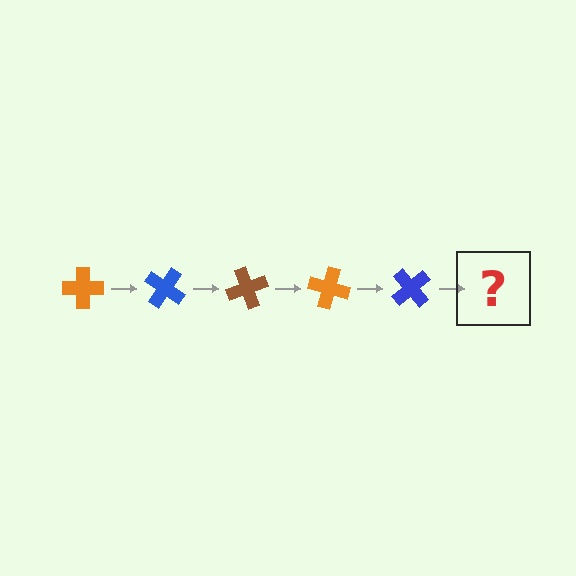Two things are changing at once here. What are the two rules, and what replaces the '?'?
The two rules are that it rotates 35 degrees each step and the color cycles through orange, blue, and brown. The '?' should be a brown cross, rotated 175 degrees from the start.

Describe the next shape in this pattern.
It should be a brown cross, rotated 175 degrees from the start.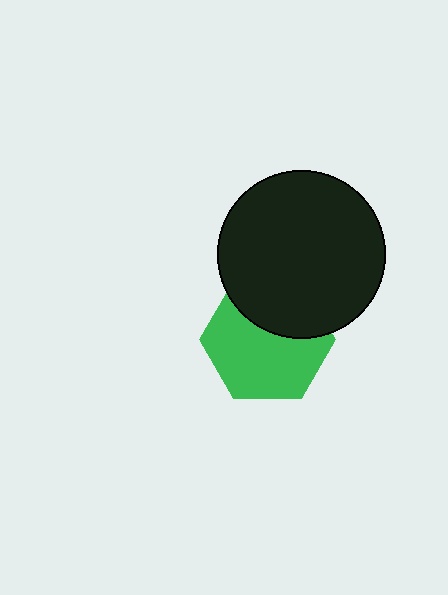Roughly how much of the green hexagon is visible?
Most of it is visible (roughly 65%).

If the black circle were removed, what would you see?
You would see the complete green hexagon.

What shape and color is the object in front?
The object in front is a black circle.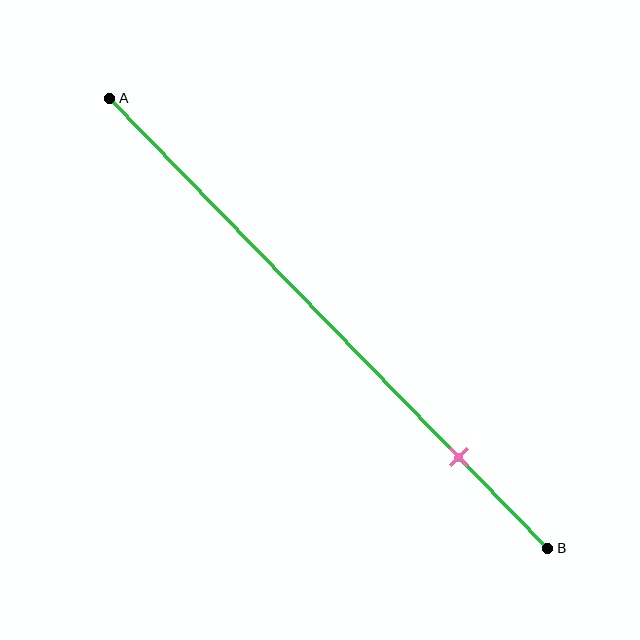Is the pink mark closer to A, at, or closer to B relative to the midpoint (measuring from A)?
The pink mark is closer to point B than the midpoint of segment AB.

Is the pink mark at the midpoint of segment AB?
No, the mark is at about 80% from A, not at the 50% midpoint.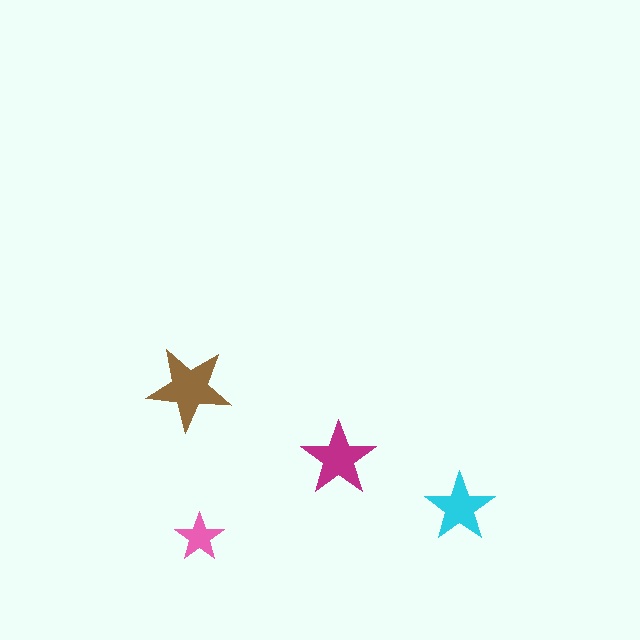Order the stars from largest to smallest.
the brown one, the magenta one, the cyan one, the pink one.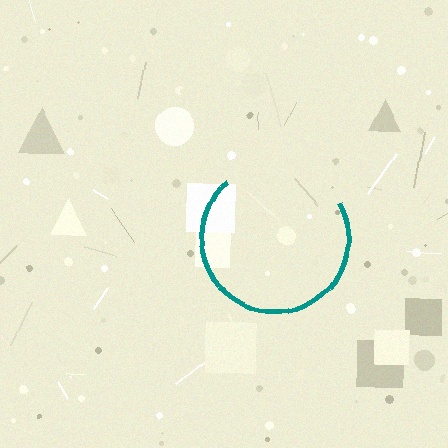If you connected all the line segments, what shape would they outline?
They would outline a circle.